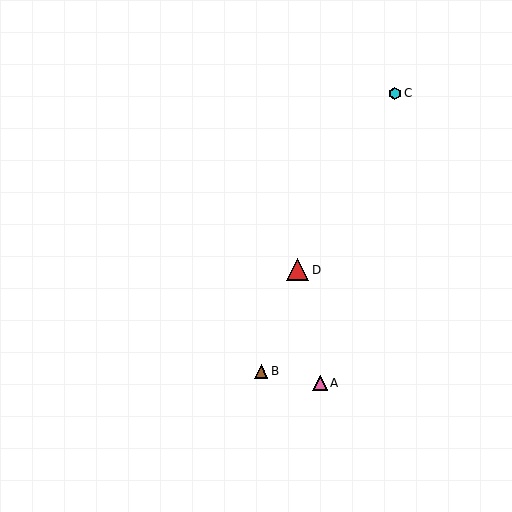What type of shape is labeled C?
Shape C is a cyan hexagon.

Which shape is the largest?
The red triangle (labeled D) is the largest.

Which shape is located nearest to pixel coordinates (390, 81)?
The cyan hexagon (labeled C) at (395, 93) is nearest to that location.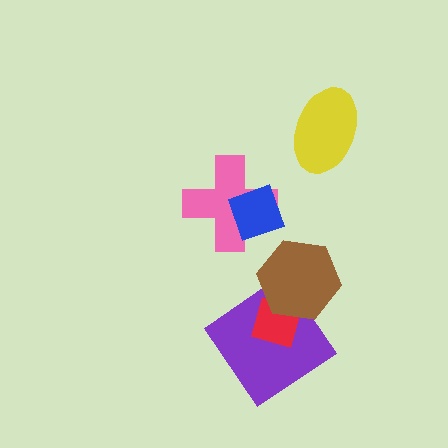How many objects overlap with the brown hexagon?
2 objects overlap with the brown hexagon.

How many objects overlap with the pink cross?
1 object overlaps with the pink cross.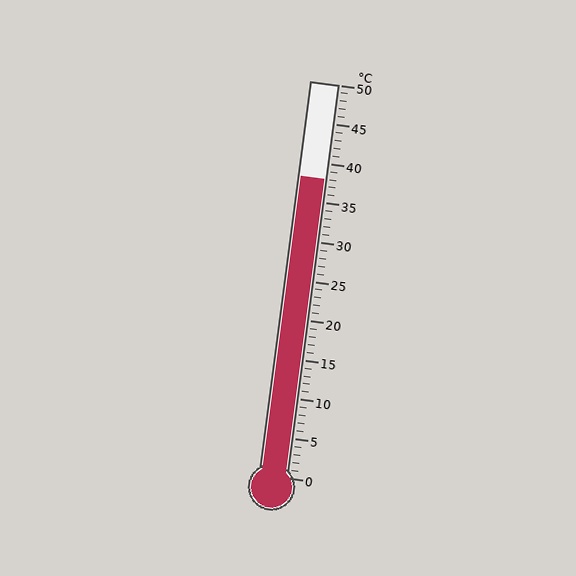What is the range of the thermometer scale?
The thermometer scale ranges from 0°C to 50°C.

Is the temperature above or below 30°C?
The temperature is above 30°C.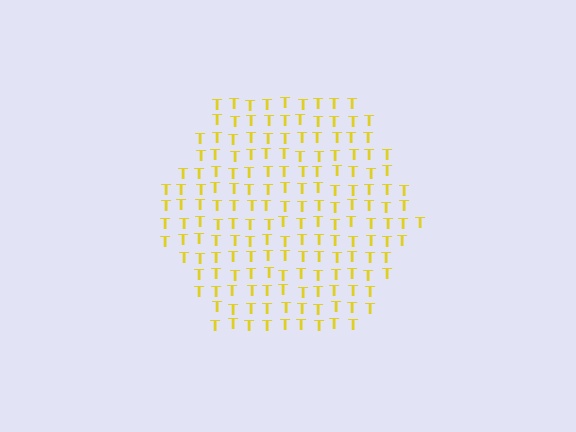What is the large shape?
The large shape is a hexagon.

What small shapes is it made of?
It is made of small letter T's.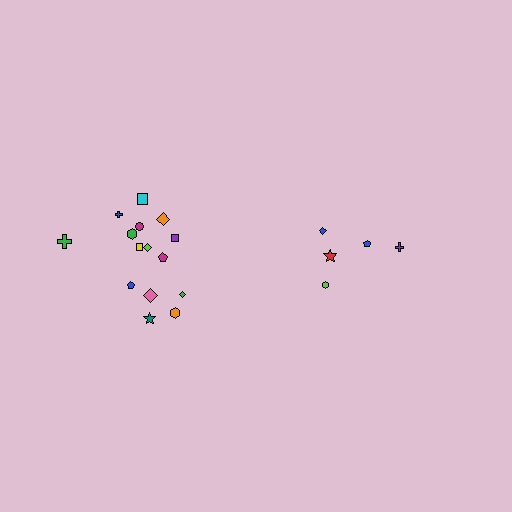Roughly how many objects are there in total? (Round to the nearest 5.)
Roughly 20 objects in total.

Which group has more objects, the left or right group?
The left group.